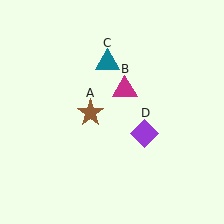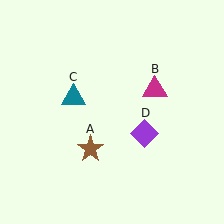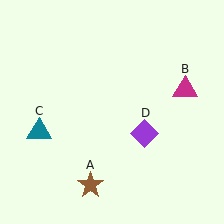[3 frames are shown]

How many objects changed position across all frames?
3 objects changed position: brown star (object A), magenta triangle (object B), teal triangle (object C).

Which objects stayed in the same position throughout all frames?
Purple diamond (object D) remained stationary.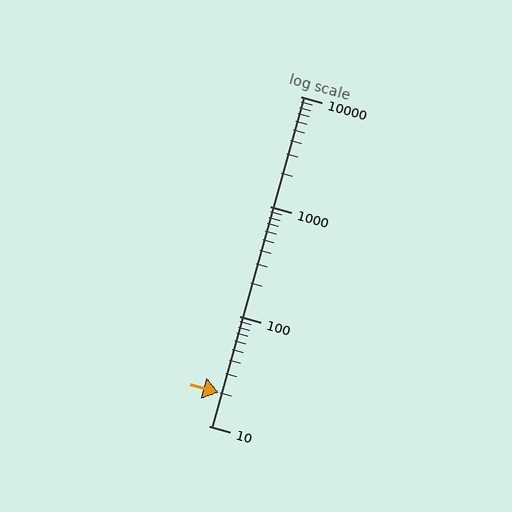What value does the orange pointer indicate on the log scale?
The pointer indicates approximately 20.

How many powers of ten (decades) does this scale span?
The scale spans 3 decades, from 10 to 10000.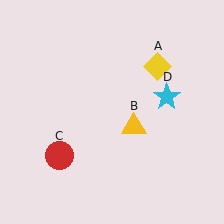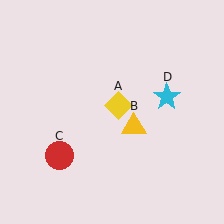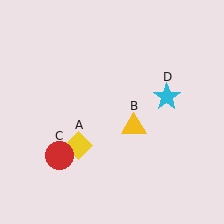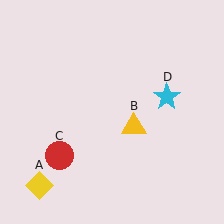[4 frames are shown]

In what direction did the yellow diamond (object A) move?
The yellow diamond (object A) moved down and to the left.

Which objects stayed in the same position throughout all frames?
Yellow triangle (object B) and red circle (object C) and cyan star (object D) remained stationary.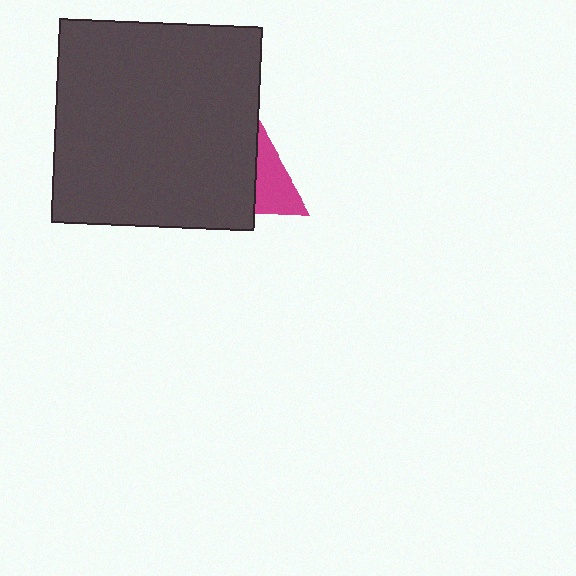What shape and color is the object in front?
The object in front is a dark gray square.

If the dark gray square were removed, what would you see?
You would see the complete magenta triangle.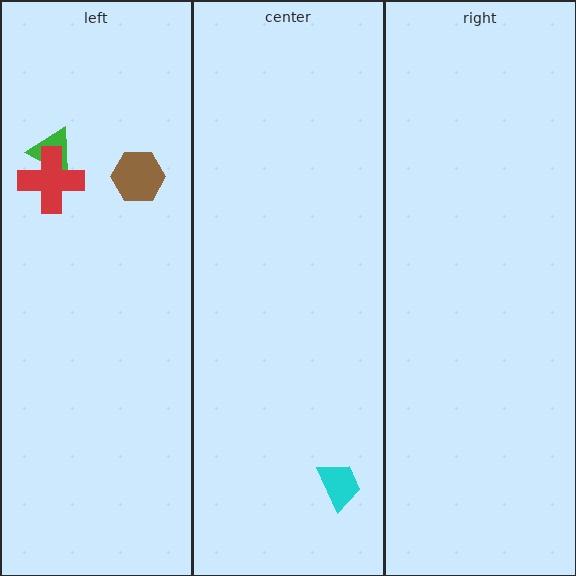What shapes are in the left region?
The green triangle, the brown hexagon, the red cross.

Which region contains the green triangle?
The left region.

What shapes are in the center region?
The cyan trapezoid.